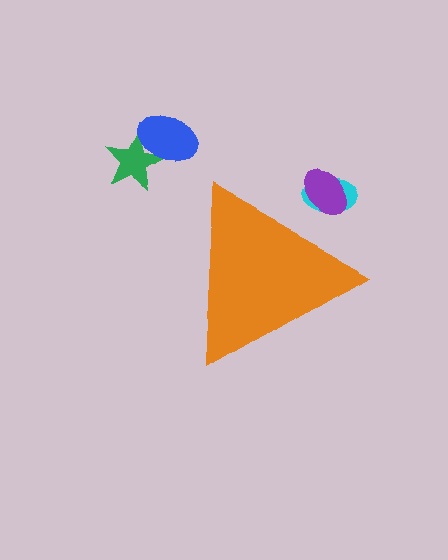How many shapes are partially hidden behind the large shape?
2 shapes are partially hidden.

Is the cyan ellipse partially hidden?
Yes, the cyan ellipse is partially hidden behind the orange triangle.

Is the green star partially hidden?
No, the green star is fully visible.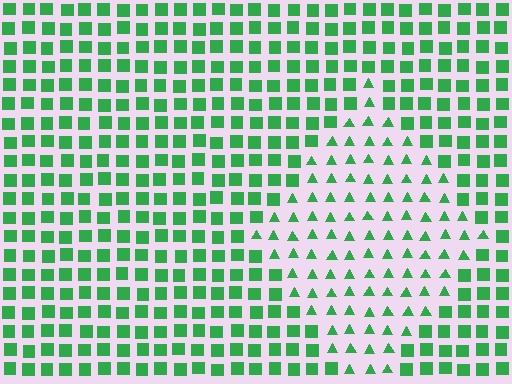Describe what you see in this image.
The image is filled with small green elements arranged in a uniform grid. A diamond-shaped region contains triangles, while the surrounding area contains squares. The boundary is defined purely by the change in element shape.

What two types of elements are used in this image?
The image uses triangles inside the diamond region and squares outside it.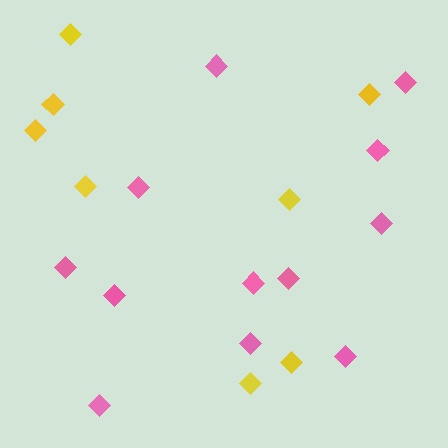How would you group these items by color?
There are 2 groups: one group of pink diamonds (12) and one group of yellow diamonds (8).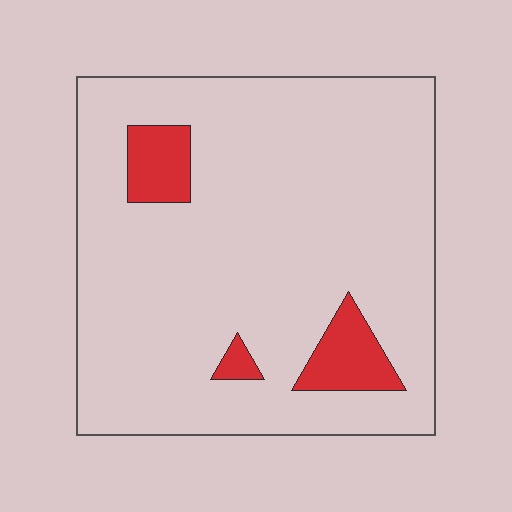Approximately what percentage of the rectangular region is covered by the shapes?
Approximately 10%.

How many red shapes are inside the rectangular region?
3.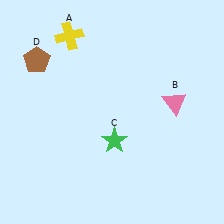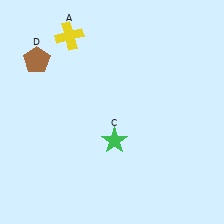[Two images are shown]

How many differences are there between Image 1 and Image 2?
There is 1 difference between the two images.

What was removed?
The pink triangle (B) was removed in Image 2.